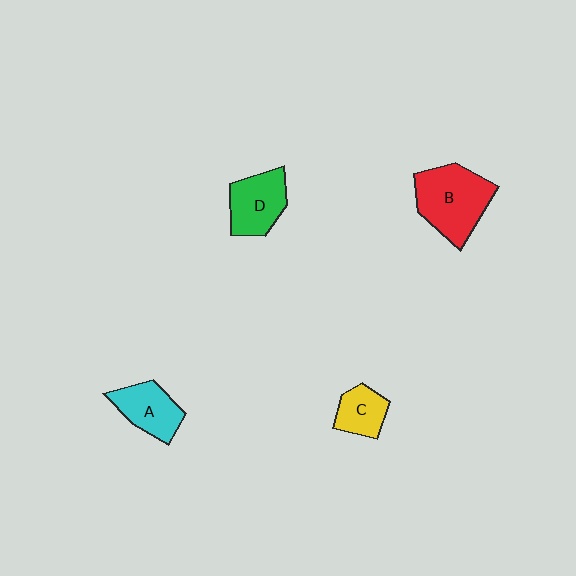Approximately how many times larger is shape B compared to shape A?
Approximately 1.6 times.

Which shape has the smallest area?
Shape C (yellow).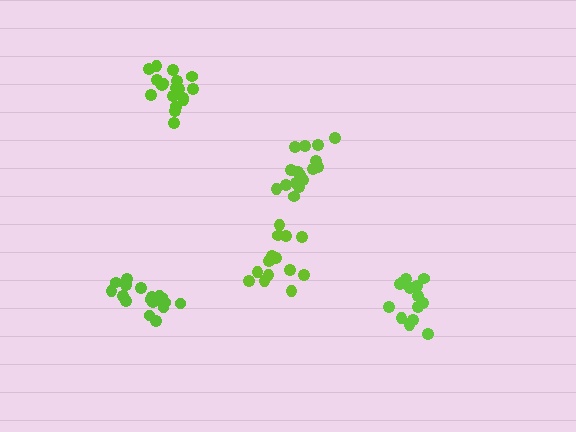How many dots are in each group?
Group 1: 18 dots, Group 2: 14 dots, Group 3: 16 dots, Group 4: 14 dots, Group 5: 18 dots (80 total).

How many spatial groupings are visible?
There are 5 spatial groupings.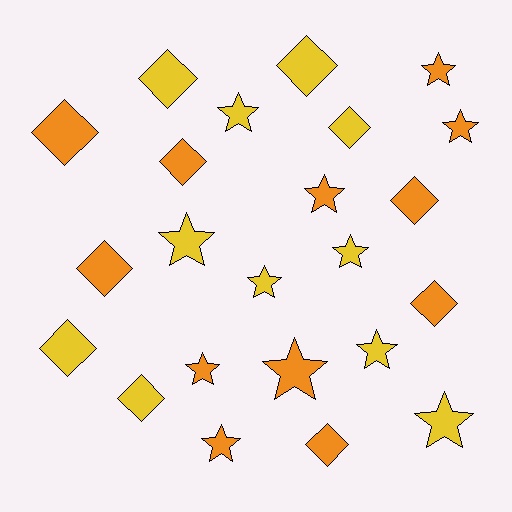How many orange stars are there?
There are 6 orange stars.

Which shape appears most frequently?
Star, with 12 objects.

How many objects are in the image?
There are 23 objects.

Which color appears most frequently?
Orange, with 12 objects.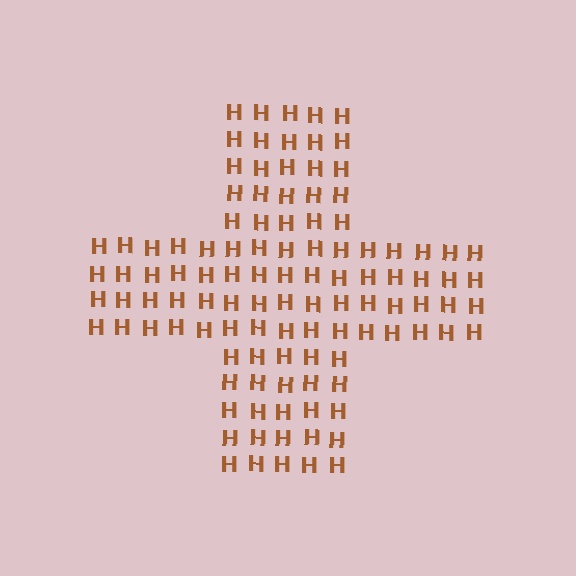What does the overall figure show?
The overall figure shows a cross.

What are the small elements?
The small elements are letter H's.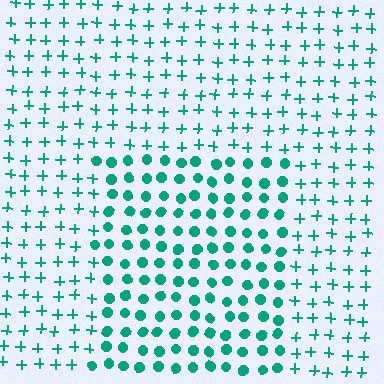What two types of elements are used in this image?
The image uses circles inside the rectangle region and plus signs outside it.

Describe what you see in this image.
The image is filled with small teal elements arranged in a uniform grid. A rectangle-shaped region contains circles, while the surrounding area contains plus signs. The boundary is defined purely by the change in element shape.